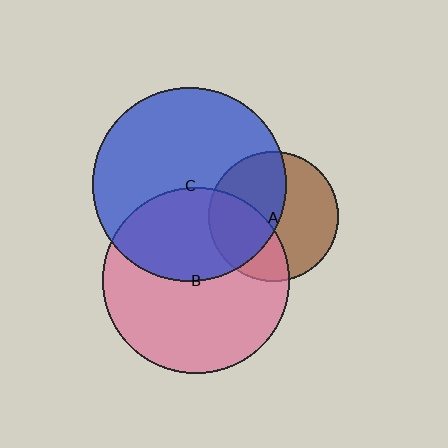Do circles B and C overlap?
Yes.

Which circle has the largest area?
Circle C (blue).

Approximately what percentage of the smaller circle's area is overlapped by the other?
Approximately 40%.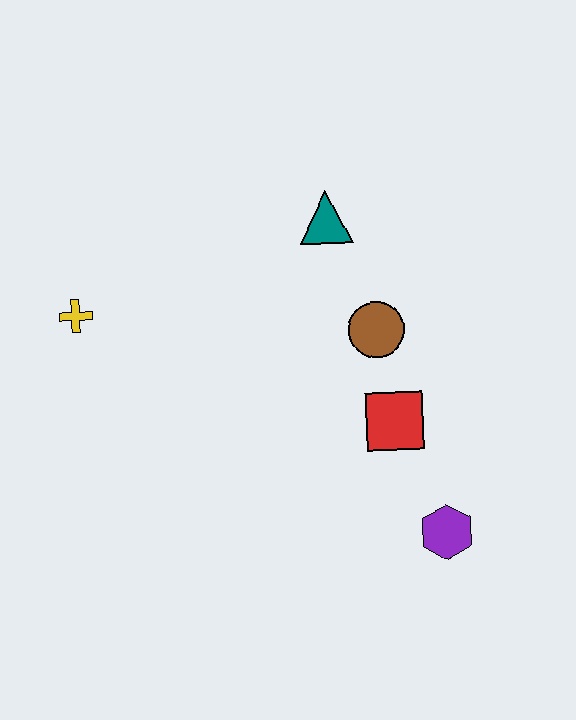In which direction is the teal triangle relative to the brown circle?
The teal triangle is above the brown circle.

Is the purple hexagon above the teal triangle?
No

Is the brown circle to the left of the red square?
Yes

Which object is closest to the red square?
The brown circle is closest to the red square.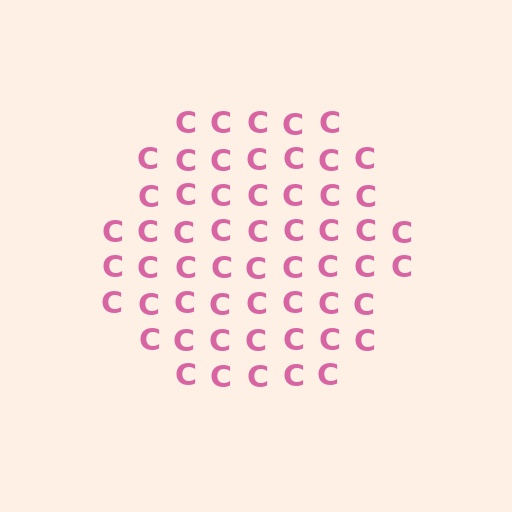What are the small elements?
The small elements are letter C's.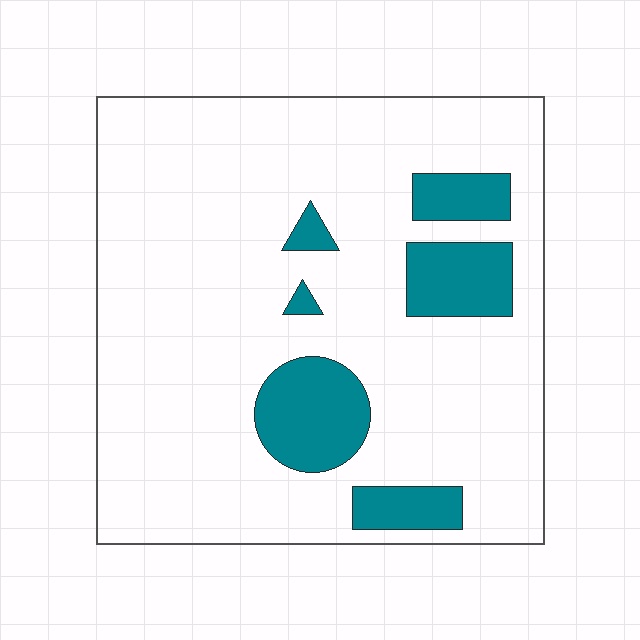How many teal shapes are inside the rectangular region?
6.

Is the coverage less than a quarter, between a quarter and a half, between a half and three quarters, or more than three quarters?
Less than a quarter.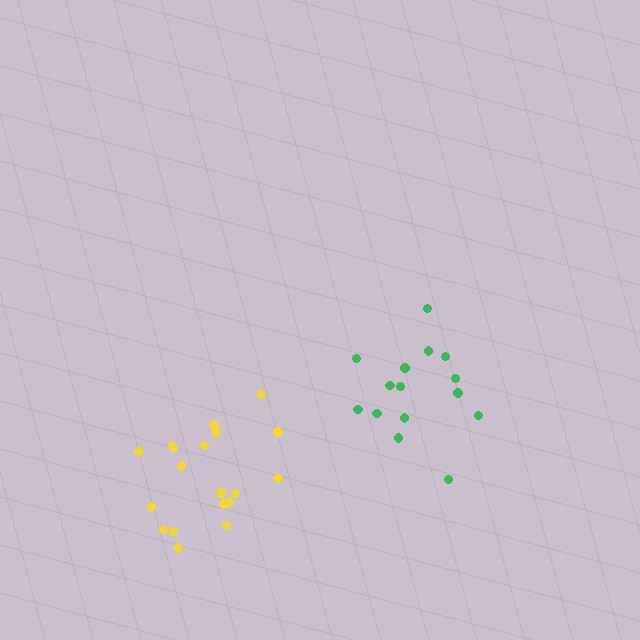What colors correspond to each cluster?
The clusters are colored: green, yellow.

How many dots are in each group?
Group 1: 15 dots, Group 2: 19 dots (34 total).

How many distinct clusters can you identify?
There are 2 distinct clusters.